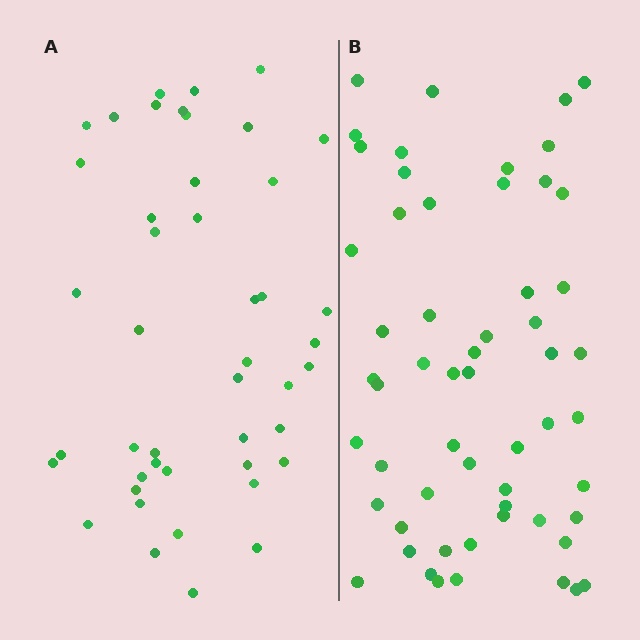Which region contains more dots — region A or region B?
Region B (the right region) has more dots.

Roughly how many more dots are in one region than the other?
Region B has roughly 12 or so more dots than region A.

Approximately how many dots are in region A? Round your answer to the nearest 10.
About 40 dots. (The exact count is 45, which rounds to 40.)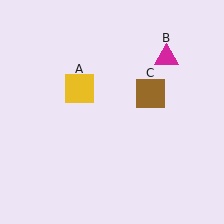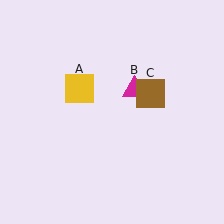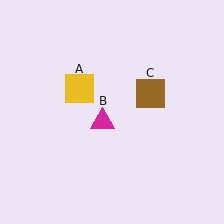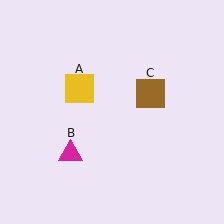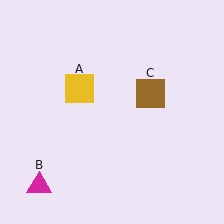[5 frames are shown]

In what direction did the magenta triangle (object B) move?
The magenta triangle (object B) moved down and to the left.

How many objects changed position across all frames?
1 object changed position: magenta triangle (object B).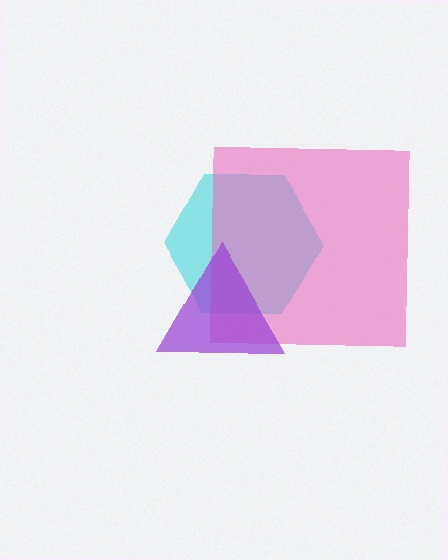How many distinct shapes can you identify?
There are 3 distinct shapes: a cyan hexagon, a pink square, a purple triangle.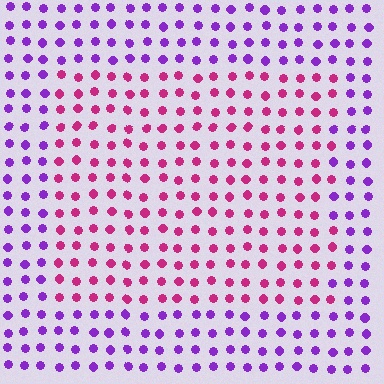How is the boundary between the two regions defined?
The boundary is defined purely by a slight shift in hue (about 49 degrees). Spacing, size, and orientation are identical on both sides.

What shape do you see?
I see a rectangle.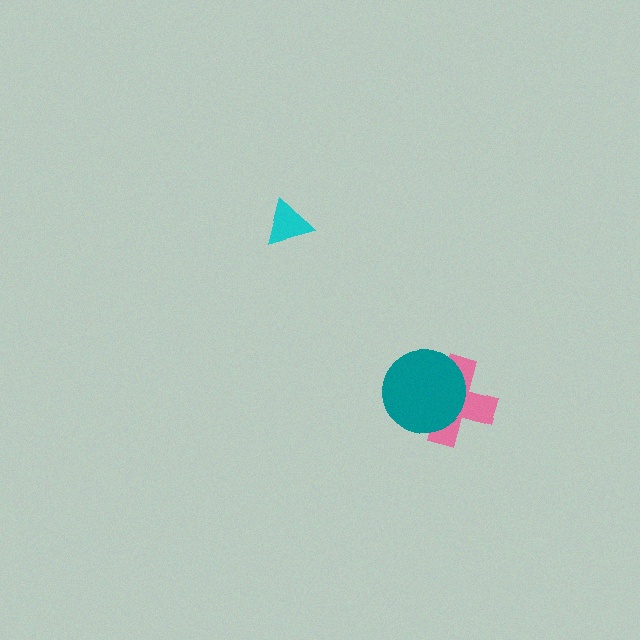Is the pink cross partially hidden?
Yes, it is partially covered by another shape.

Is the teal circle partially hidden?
No, no other shape covers it.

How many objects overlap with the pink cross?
1 object overlaps with the pink cross.